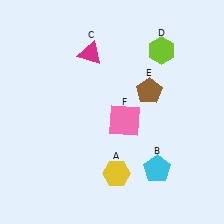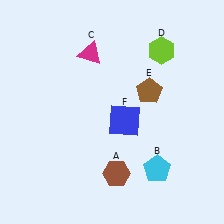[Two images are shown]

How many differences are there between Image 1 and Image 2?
There are 2 differences between the two images.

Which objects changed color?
A changed from yellow to brown. F changed from pink to blue.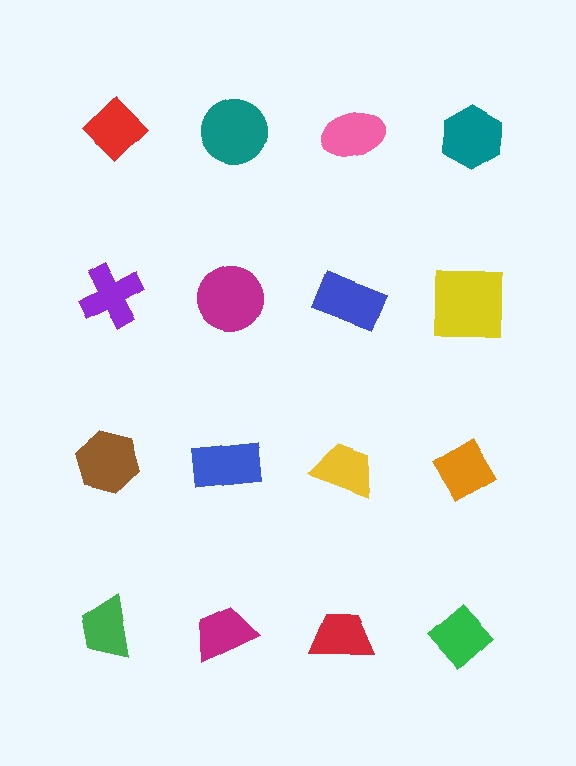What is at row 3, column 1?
A brown hexagon.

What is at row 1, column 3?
A pink ellipse.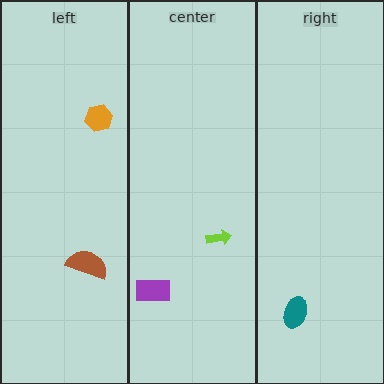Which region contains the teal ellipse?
The right region.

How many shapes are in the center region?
2.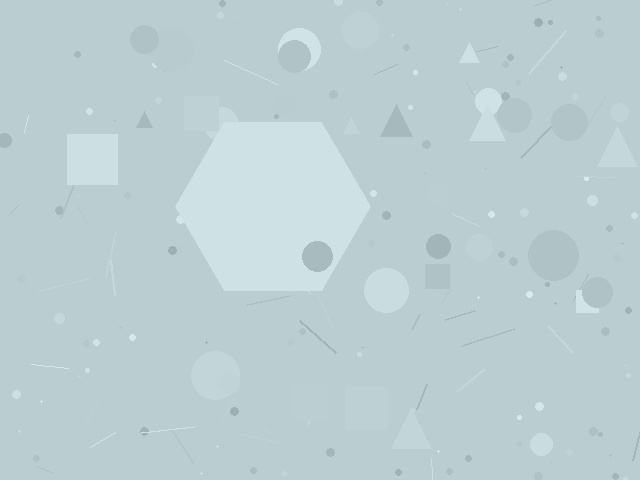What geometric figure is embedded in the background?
A hexagon is embedded in the background.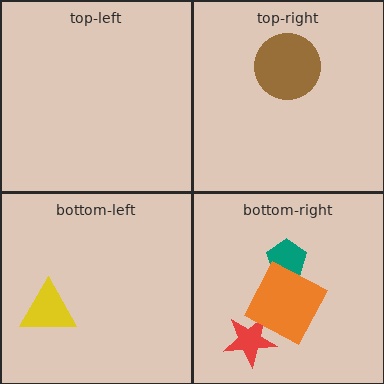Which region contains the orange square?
The bottom-right region.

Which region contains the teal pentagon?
The bottom-right region.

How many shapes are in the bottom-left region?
1.